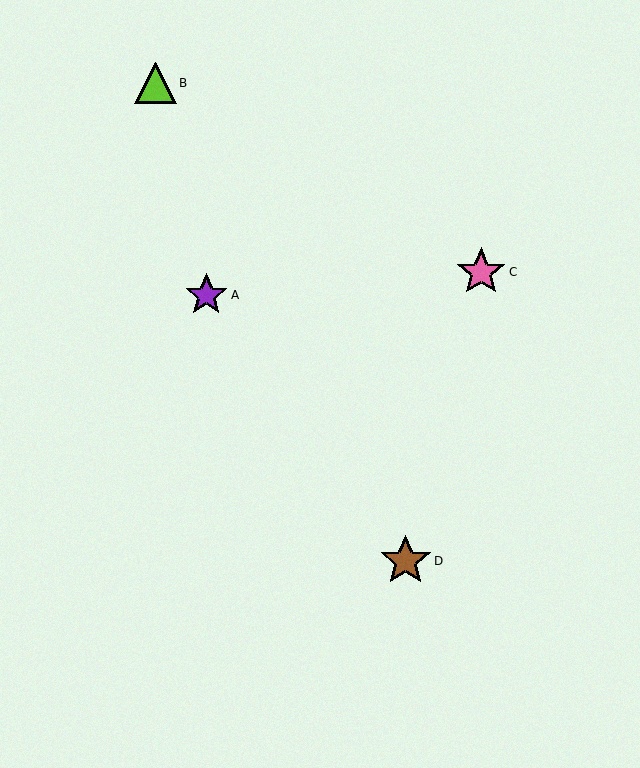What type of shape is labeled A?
Shape A is a purple star.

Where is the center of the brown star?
The center of the brown star is at (406, 561).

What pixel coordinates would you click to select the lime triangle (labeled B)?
Click at (155, 83) to select the lime triangle B.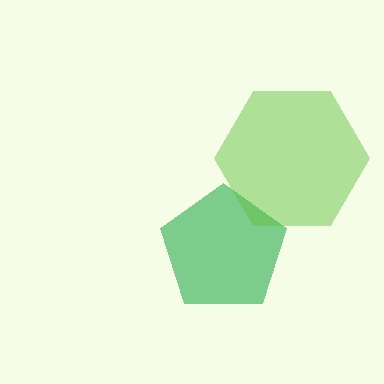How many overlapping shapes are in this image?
There are 2 overlapping shapes in the image.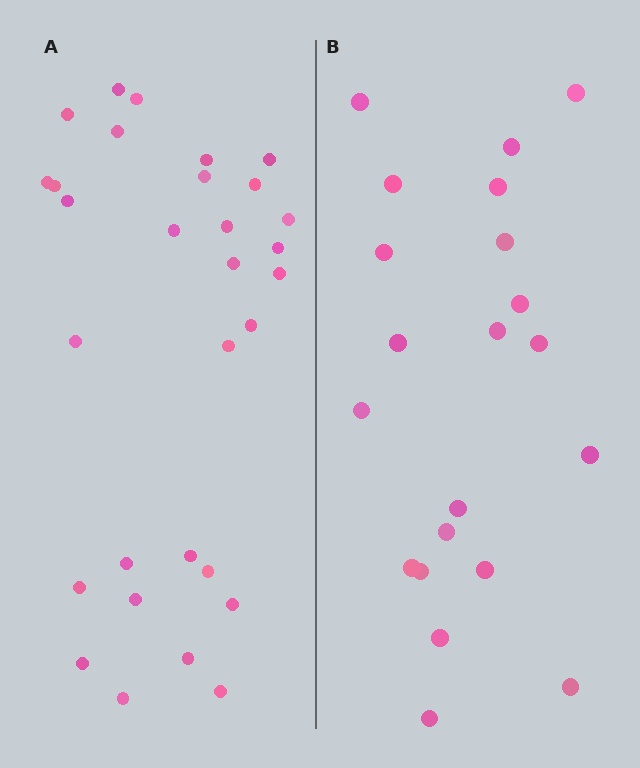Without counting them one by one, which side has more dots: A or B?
Region A (the left region) has more dots.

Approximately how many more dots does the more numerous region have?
Region A has roughly 8 or so more dots than region B.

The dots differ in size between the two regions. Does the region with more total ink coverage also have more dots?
No. Region B has more total ink coverage because its dots are larger, but region A actually contains more individual dots. Total area can be misleading — the number of items is what matters here.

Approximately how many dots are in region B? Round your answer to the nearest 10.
About 20 dots. (The exact count is 21, which rounds to 20.)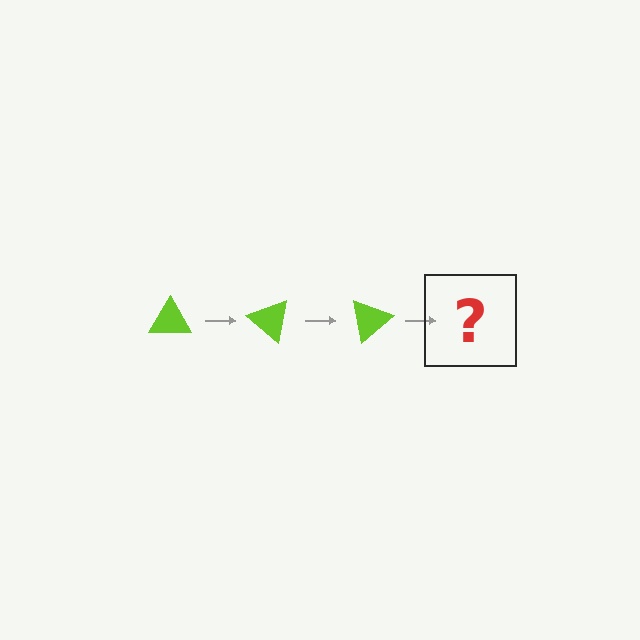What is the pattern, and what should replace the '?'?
The pattern is that the triangle rotates 40 degrees each step. The '?' should be a lime triangle rotated 120 degrees.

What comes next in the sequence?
The next element should be a lime triangle rotated 120 degrees.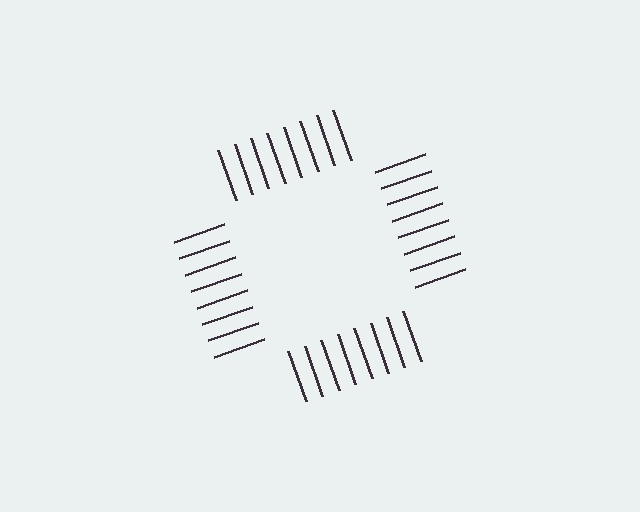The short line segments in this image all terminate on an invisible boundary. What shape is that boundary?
An illusory square — the line segments terminate on its edges but no continuous stroke is drawn.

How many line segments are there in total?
32 — 8 along each of the 4 edges.